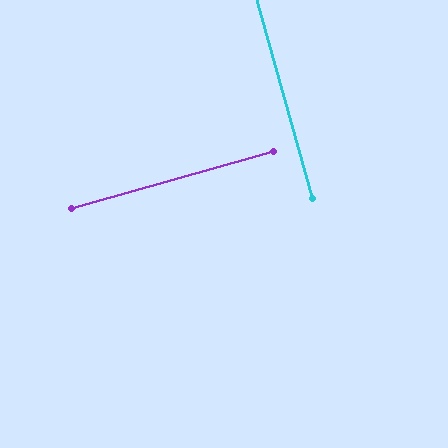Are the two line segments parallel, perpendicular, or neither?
Perpendicular — they meet at approximately 90°.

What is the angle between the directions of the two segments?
Approximately 90 degrees.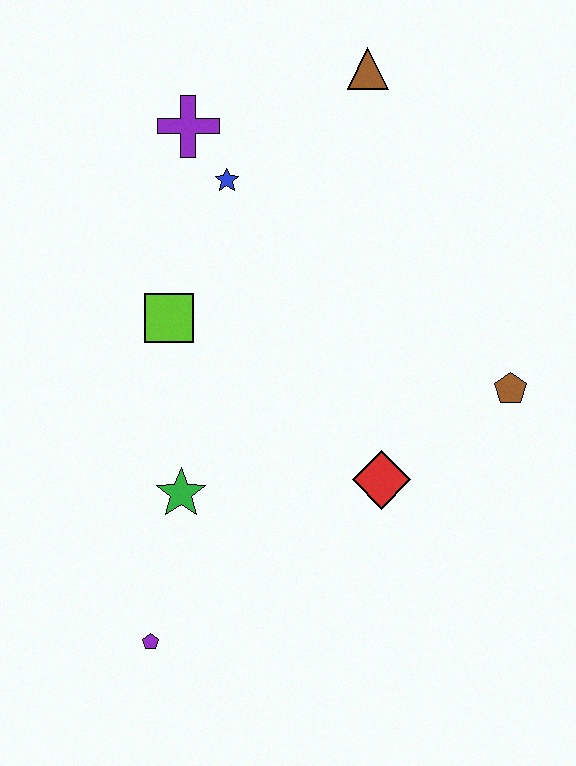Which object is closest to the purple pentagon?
The green star is closest to the purple pentagon.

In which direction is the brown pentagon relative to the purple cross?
The brown pentagon is to the right of the purple cross.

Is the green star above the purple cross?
No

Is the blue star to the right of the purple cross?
Yes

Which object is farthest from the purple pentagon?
The brown triangle is farthest from the purple pentagon.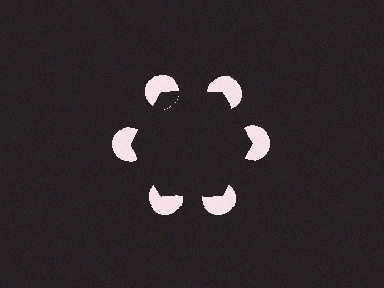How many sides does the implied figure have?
6 sides.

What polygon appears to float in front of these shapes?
An illusory hexagon — its edges are inferred from the aligned wedge cuts in the pac-man discs, not physically drawn.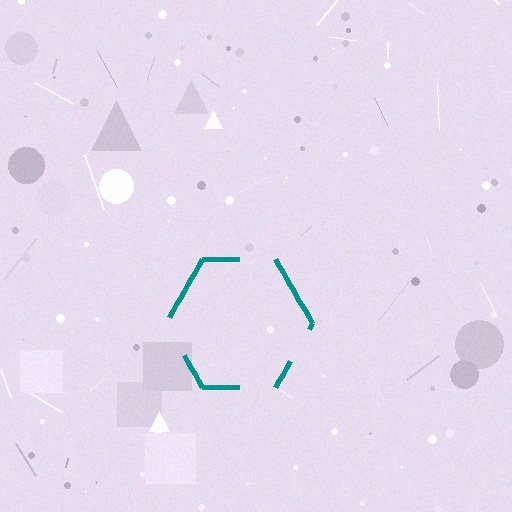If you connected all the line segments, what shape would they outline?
They would outline a hexagon.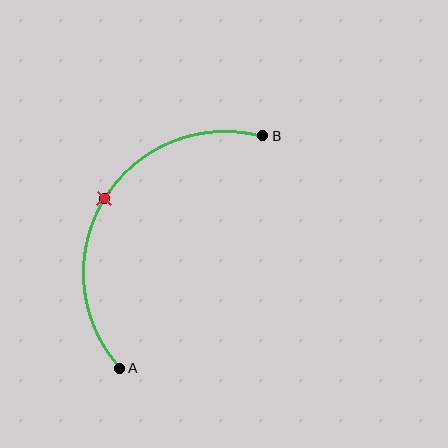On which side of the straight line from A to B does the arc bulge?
The arc bulges to the left of the straight line connecting A and B.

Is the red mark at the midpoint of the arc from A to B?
Yes. The red mark lies on the arc at equal arc-length from both A and B — it is the arc midpoint.